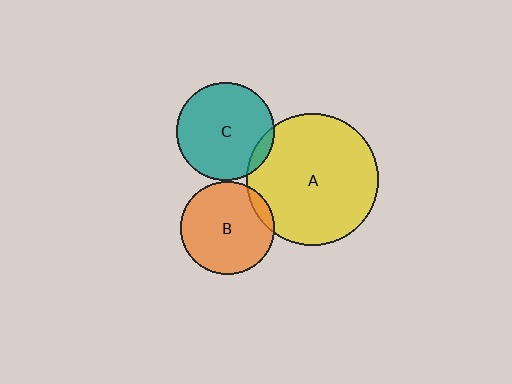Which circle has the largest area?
Circle A (yellow).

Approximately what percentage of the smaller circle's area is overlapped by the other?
Approximately 10%.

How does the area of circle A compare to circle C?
Approximately 1.8 times.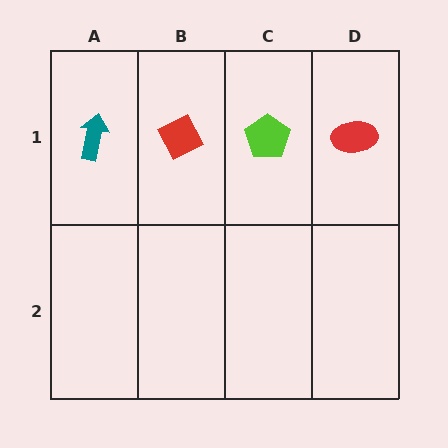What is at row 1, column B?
A red diamond.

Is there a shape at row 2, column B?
No, that cell is empty.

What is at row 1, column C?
A lime pentagon.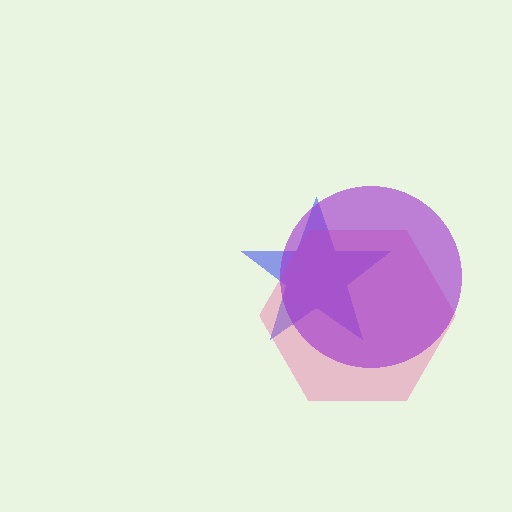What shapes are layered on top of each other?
The layered shapes are: a blue star, a pink hexagon, a purple circle.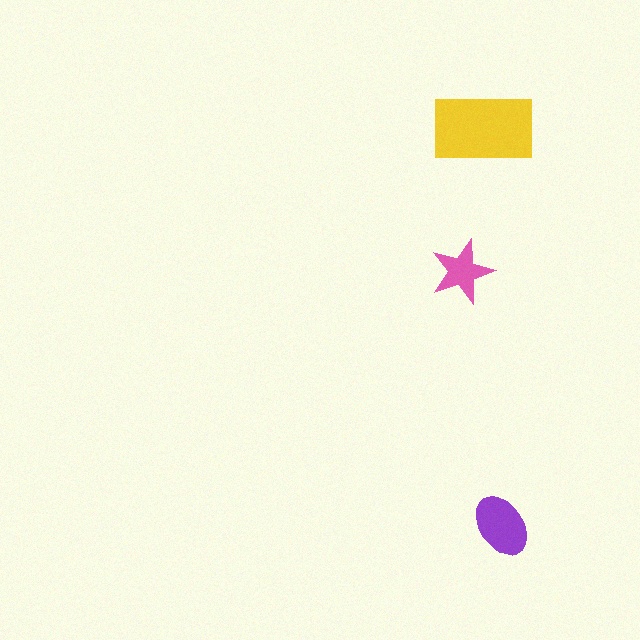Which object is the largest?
The yellow rectangle.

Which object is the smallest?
The pink star.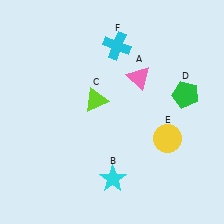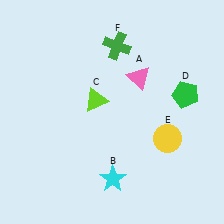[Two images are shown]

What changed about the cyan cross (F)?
In Image 1, F is cyan. In Image 2, it changed to green.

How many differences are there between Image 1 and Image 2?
There is 1 difference between the two images.